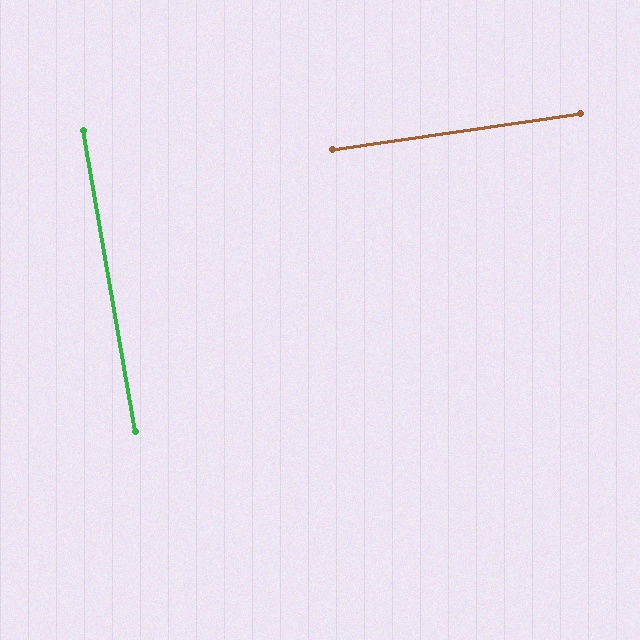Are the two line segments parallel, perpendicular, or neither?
Perpendicular — they meet at approximately 88°.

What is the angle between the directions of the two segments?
Approximately 88 degrees.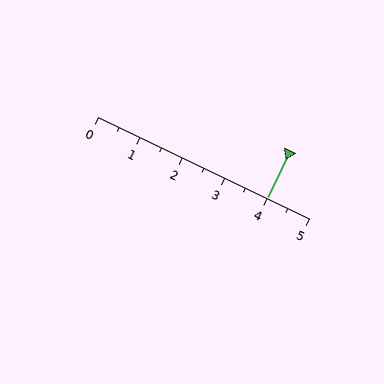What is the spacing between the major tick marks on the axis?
The major ticks are spaced 1 apart.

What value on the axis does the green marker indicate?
The marker indicates approximately 4.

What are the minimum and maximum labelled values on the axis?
The axis runs from 0 to 5.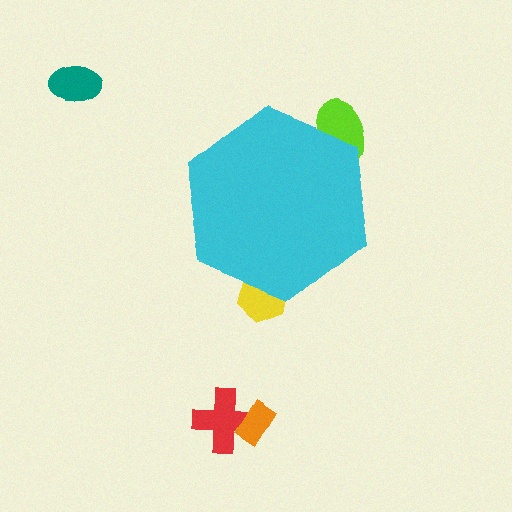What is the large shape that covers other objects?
A cyan hexagon.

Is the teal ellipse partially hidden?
No, the teal ellipse is fully visible.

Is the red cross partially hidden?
No, the red cross is fully visible.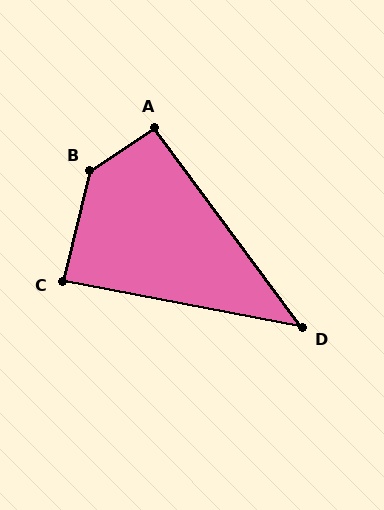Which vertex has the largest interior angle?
B, at approximately 137 degrees.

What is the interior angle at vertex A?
Approximately 93 degrees (approximately right).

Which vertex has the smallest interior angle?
D, at approximately 43 degrees.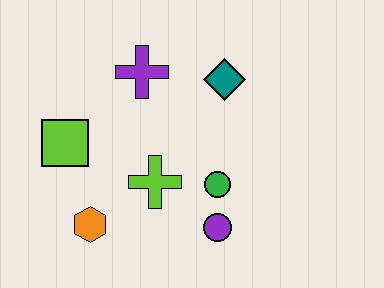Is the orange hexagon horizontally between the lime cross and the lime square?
Yes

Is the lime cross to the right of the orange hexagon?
Yes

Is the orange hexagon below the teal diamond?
Yes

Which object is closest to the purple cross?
The teal diamond is closest to the purple cross.